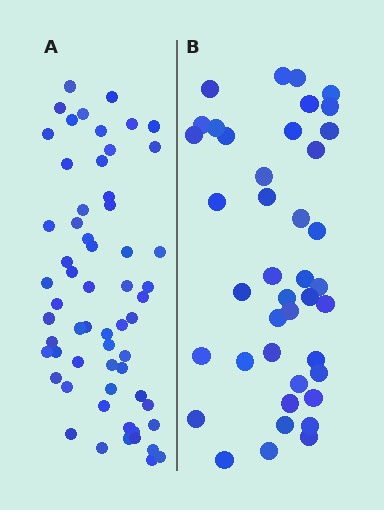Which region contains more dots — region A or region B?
Region A (the left region) has more dots.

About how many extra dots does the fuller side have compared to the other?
Region A has approximately 20 more dots than region B.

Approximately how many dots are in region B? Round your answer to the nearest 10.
About 40 dots. (The exact count is 41, which rounds to 40.)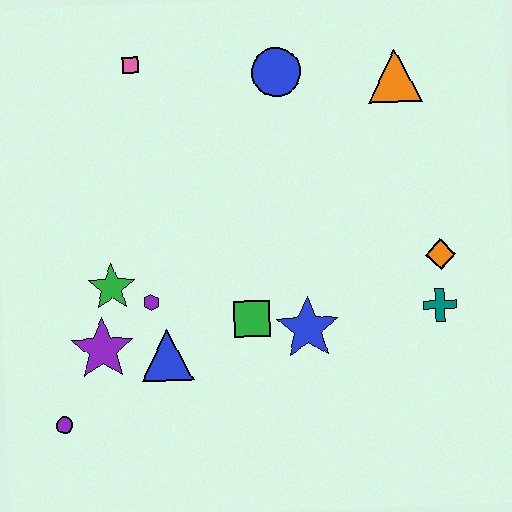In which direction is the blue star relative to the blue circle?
The blue star is below the blue circle.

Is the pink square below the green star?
No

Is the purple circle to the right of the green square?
No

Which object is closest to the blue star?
The green square is closest to the blue star.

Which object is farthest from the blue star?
The pink square is farthest from the blue star.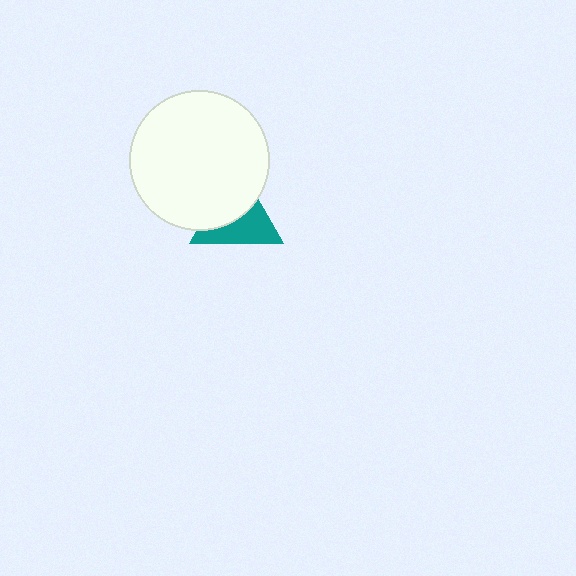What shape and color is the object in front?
The object in front is a white circle.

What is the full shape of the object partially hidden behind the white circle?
The partially hidden object is a teal triangle.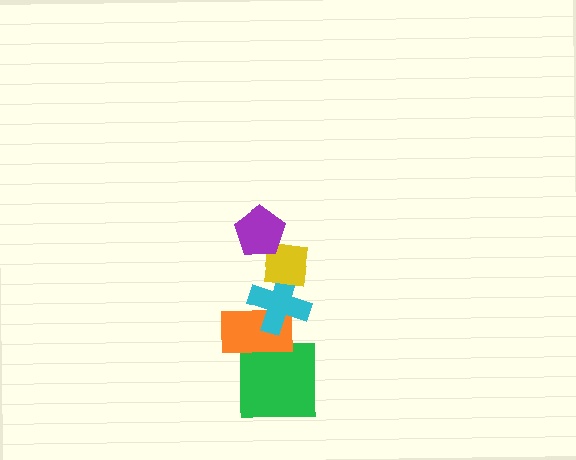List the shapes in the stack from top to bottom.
From top to bottom: the purple pentagon, the yellow square, the cyan cross, the orange rectangle, the green square.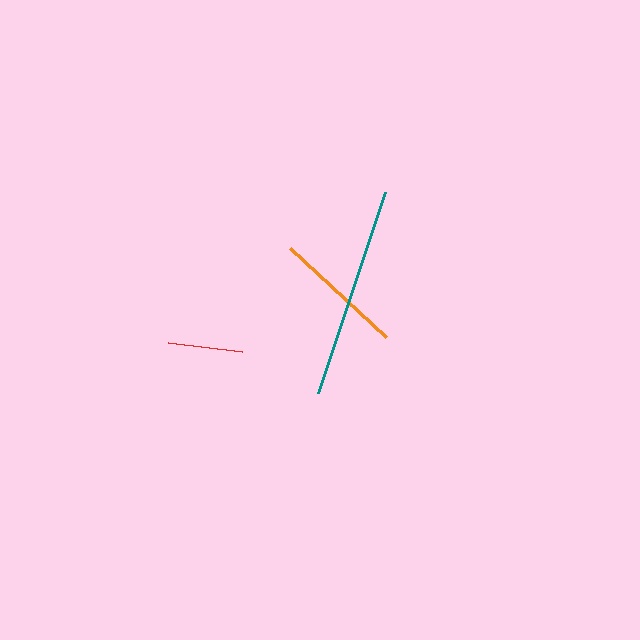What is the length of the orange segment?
The orange segment is approximately 130 pixels long.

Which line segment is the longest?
The teal line is the longest at approximately 212 pixels.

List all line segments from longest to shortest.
From longest to shortest: teal, orange, red.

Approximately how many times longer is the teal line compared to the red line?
The teal line is approximately 2.8 times the length of the red line.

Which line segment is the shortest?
The red line is the shortest at approximately 75 pixels.